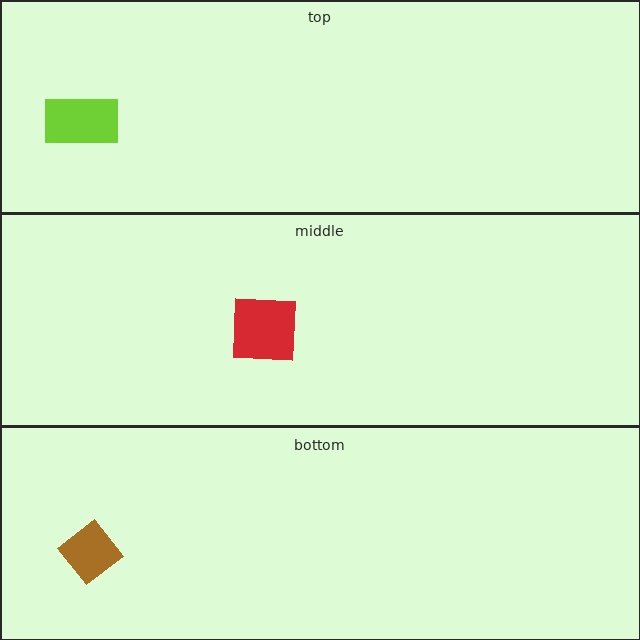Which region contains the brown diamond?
The bottom region.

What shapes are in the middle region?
The red square.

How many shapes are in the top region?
1.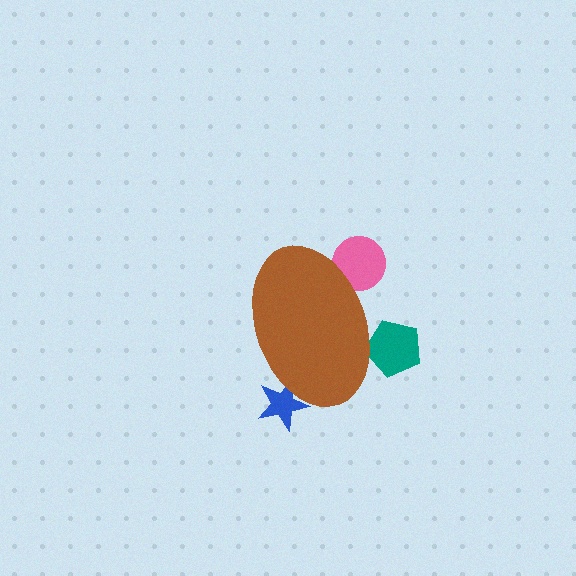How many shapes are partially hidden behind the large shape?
3 shapes are partially hidden.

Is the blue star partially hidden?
Yes, the blue star is partially hidden behind the brown ellipse.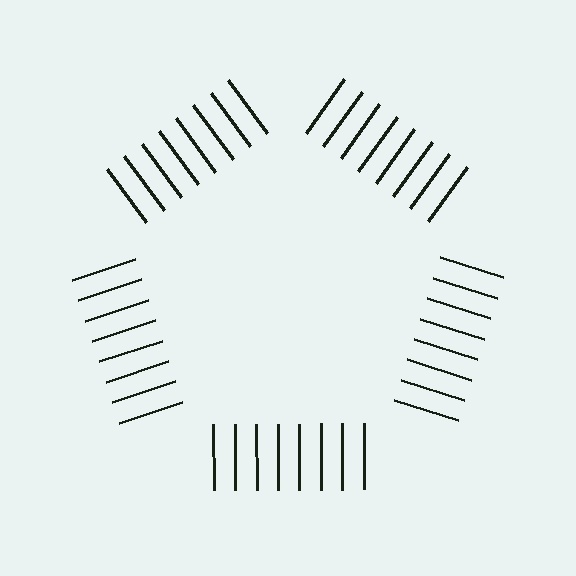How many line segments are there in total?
40 — 8 along each of the 5 edges.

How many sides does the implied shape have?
5 sides — the line-ends trace a pentagon.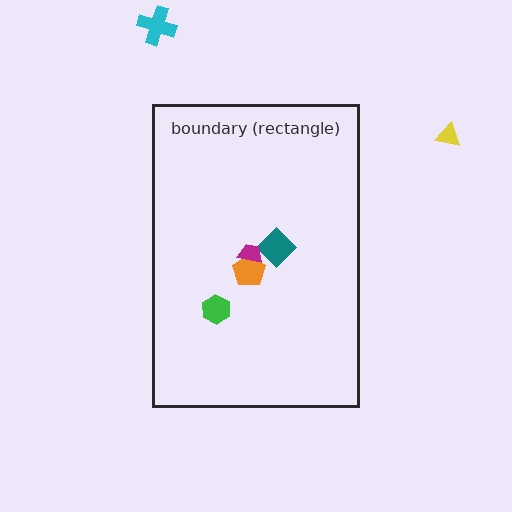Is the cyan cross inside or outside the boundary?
Outside.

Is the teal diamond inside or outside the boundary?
Inside.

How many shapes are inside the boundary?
4 inside, 2 outside.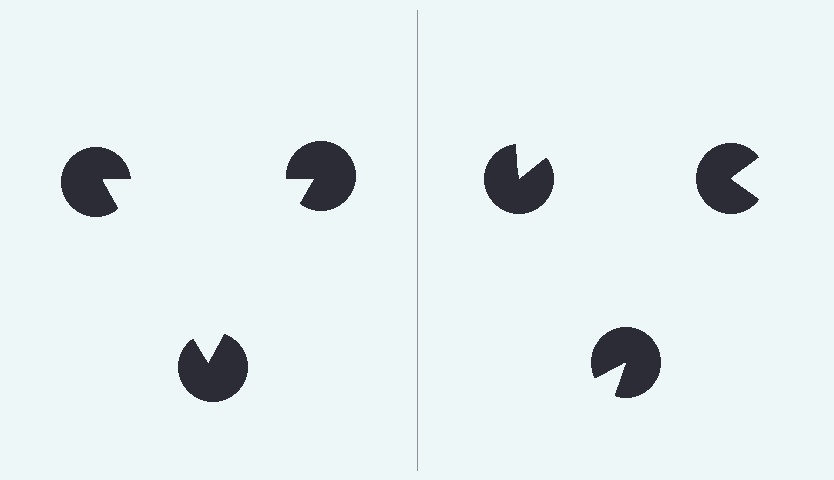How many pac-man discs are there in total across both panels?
6 — 3 on each side.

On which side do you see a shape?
An illusory triangle appears on the left side. On the right side the wedge cuts are rotated, so no coherent shape forms.